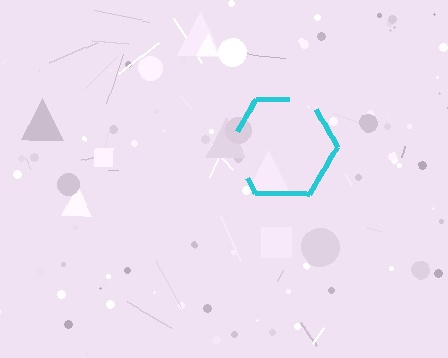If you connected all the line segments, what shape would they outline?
They would outline a hexagon.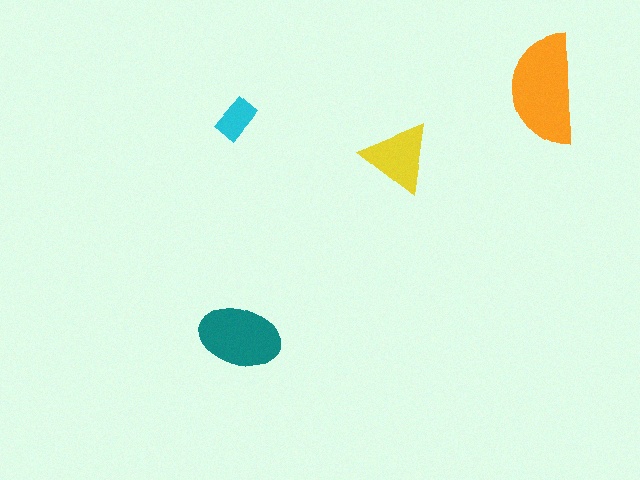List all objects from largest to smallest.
The orange semicircle, the teal ellipse, the yellow triangle, the cyan rectangle.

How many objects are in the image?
There are 4 objects in the image.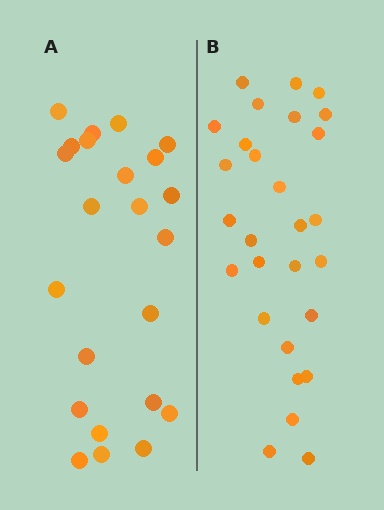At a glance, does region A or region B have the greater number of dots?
Region B (the right region) has more dots.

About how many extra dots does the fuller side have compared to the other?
Region B has about 5 more dots than region A.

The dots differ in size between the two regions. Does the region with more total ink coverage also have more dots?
No. Region A has more total ink coverage because its dots are larger, but region B actually contains more individual dots. Total area can be misleading — the number of items is what matters here.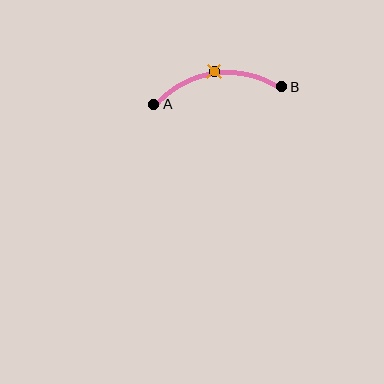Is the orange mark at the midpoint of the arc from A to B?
Yes. The orange mark lies on the arc at equal arc-length from both A and B — it is the arc midpoint.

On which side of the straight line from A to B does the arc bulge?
The arc bulges above the straight line connecting A and B.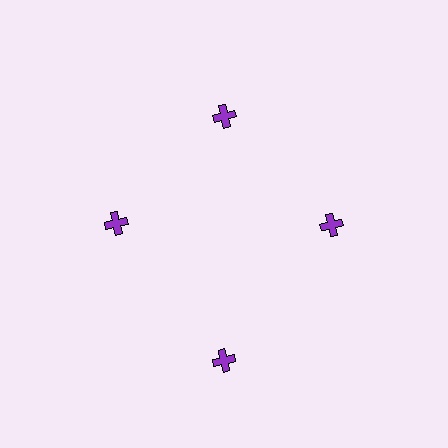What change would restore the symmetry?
The symmetry would be restored by moving it inward, back onto the ring so that all 4 crosses sit at equal angles and equal distance from the center.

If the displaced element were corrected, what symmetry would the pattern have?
It would have 4-fold rotational symmetry — the pattern would map onto itself every 90 degrees.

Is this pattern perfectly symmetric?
No. The 4 purple crosses are arranged in a ring, but one element near the 6 o'clock position is pushed outward from the center, breaking the 4-fold rotational symmetry.